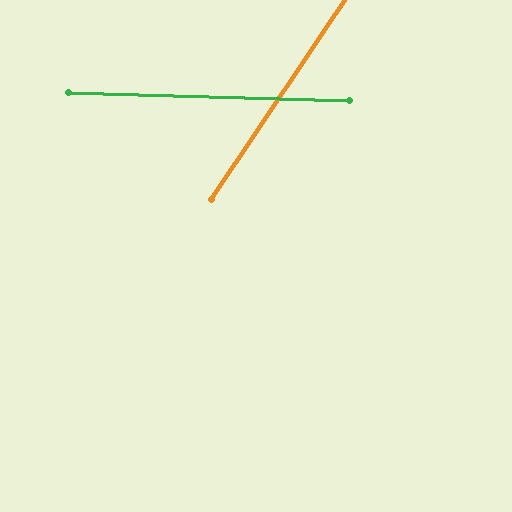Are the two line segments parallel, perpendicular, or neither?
Neither parallel nor perpendicular — they differ by about 58°.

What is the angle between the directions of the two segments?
Approximately 58 degrees.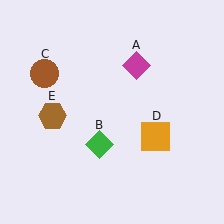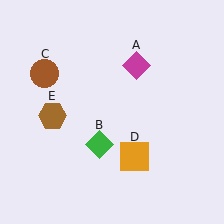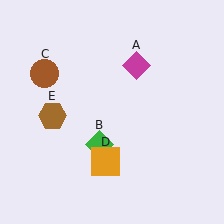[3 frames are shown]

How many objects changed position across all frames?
1 object changed position: orange square (object D).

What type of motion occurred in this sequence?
The orange square (object D) rotated clockwise around the center of the scene.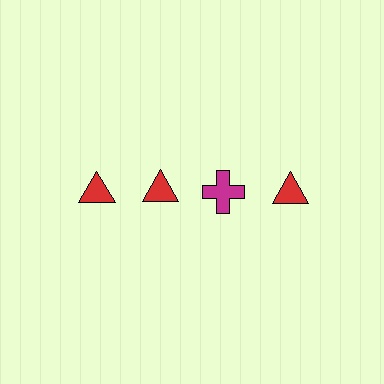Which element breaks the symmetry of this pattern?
The magenta cross in the top row, center column breaks the symmetry. All other shapes are red triangles.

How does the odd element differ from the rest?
It differs in both color (magenta instead of red) and shape (cross instead of triangle).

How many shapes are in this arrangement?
There are 4 shapes arranged in a grid pattern.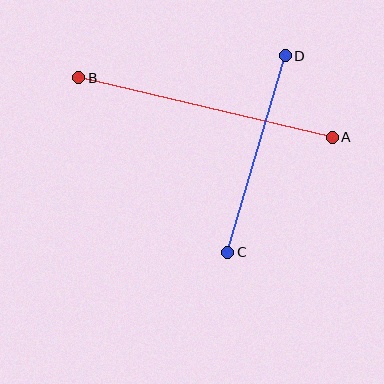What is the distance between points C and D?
The distance is approximately 205 pixels.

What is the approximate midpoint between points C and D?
The midpoint is at approximately (257, 154) pixels.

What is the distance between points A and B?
The distance is approximately 261 pixels.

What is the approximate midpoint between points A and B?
The midpoint is at approximately (205, 108) pixels.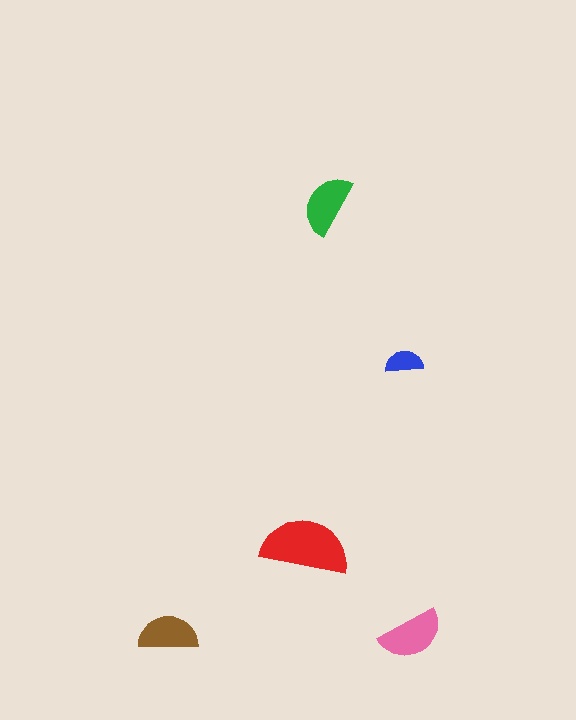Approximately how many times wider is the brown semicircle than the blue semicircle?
About 1.5 times wider.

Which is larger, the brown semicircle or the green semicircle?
The green one.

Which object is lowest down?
The pink semicircle is bottommost.